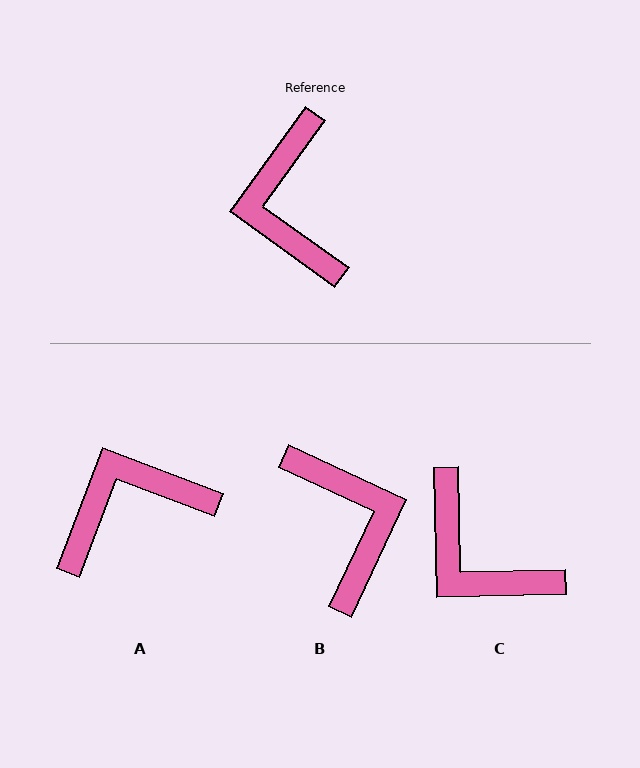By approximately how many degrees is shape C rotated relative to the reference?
Approximately 37 degrees counter-clockwise.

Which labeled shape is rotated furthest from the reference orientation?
B, about 169 degrees away.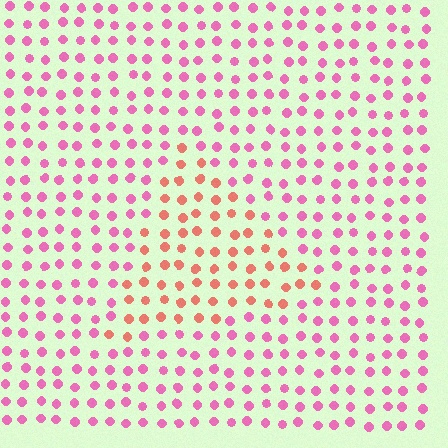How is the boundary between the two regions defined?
The boundary is defined purely by a slight shift in hue (about 42 degrees). Spacing, size, and orientation are identical on both sides.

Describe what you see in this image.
The image is filled with small pink elements in a uniform arrangement. A triangle-shaped region is visible where the elements are tinted to a slightly different hue, forming a subtle color boundary.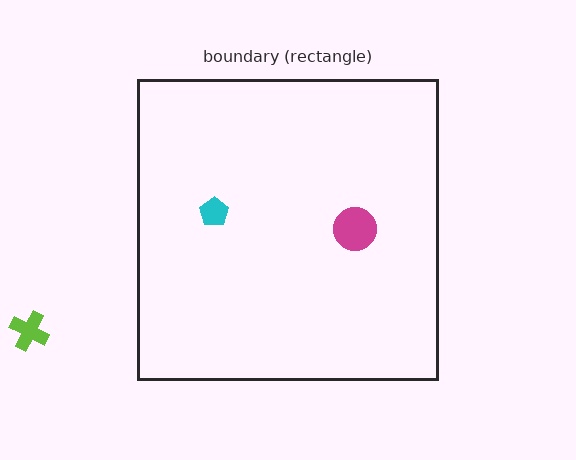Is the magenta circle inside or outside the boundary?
Inside.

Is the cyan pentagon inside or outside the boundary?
Inside.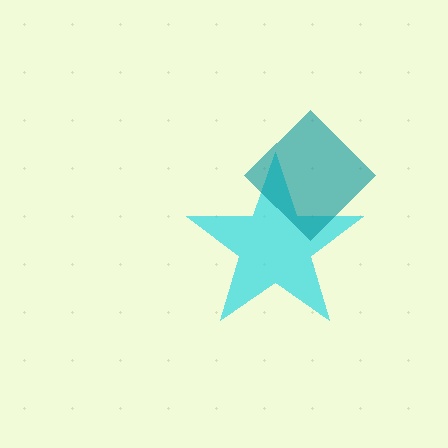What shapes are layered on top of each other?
The layered shapes are: a cyan star, a teal diamond.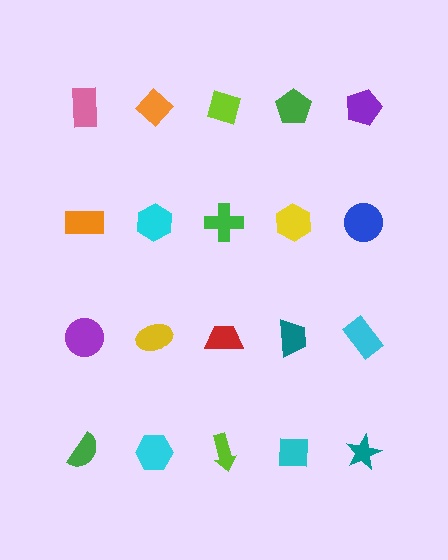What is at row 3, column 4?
A teal trapezoid.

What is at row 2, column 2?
A cyan hexagon.